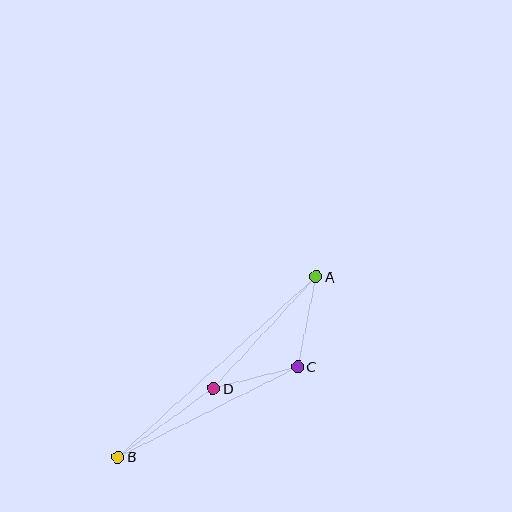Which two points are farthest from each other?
Points A and B are farthest from each other.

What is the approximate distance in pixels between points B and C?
The distance between B and C is approximately 201 pixels.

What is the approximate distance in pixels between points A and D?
The distance between A and D is approximately 152 pixels.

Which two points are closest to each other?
Points C and D are closest to each other.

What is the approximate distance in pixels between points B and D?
The distance between B and D is approximately 118 pixels.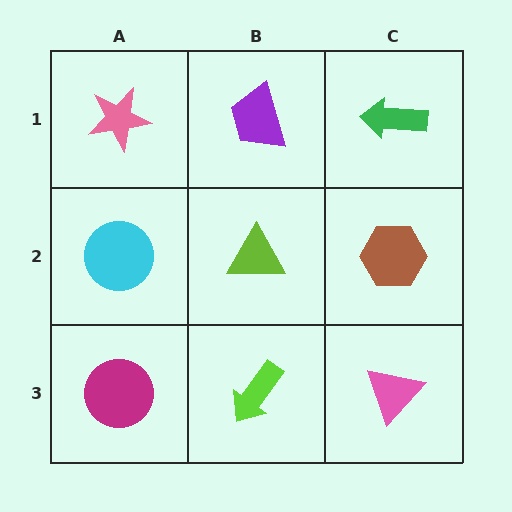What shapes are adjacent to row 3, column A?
A cyan circle (row 2, column A), a lime arrow (row 3, column B).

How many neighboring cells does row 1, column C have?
2.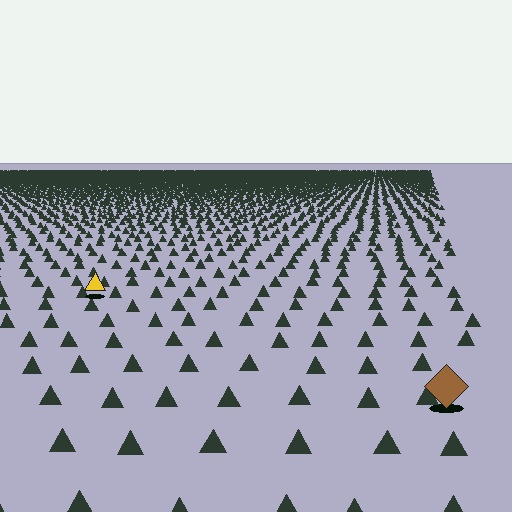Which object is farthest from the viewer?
The yellow triangle is farthest from the viewer. It appears smaller and the ground texture around it is denser.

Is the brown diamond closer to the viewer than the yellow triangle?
Yes. The brown diamond is closer — you can tell from the texture gradient: the ground texture is coarser near it.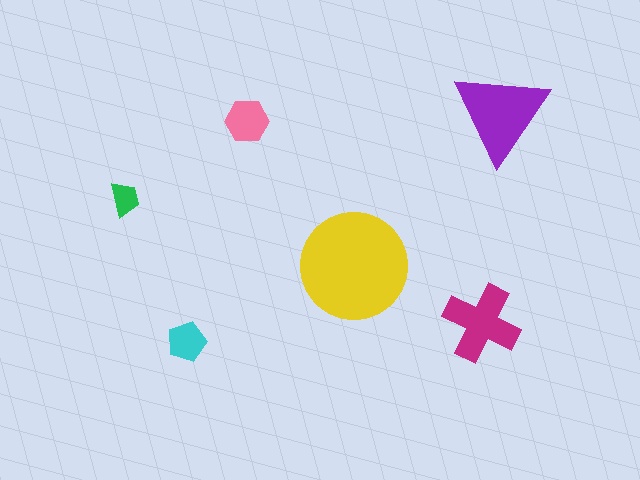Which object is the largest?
The yellow circle.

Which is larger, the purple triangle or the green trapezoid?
The purple triangle.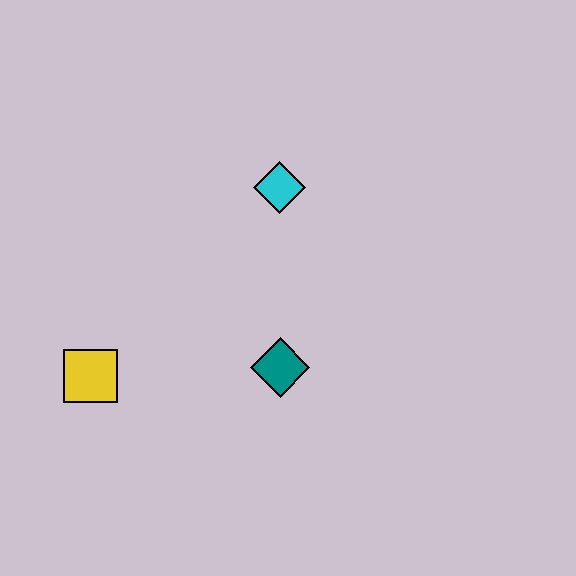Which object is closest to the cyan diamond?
The teal diamond is closest to the cyan diamond.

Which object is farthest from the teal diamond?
The yellow square is farthest from the teal diamond.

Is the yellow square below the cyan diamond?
Yes